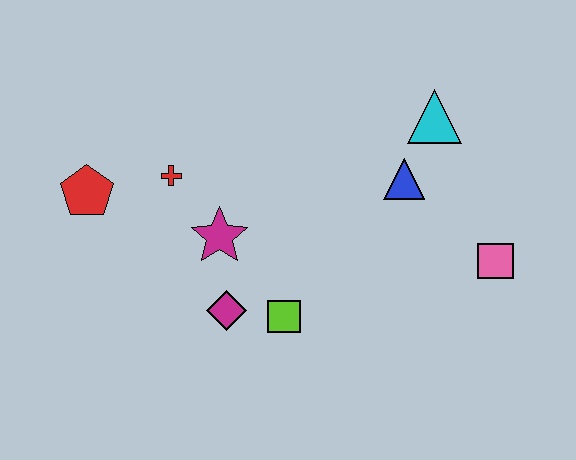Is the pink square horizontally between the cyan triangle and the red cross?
No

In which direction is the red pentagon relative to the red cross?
The red pentagon is to the left of the red cross.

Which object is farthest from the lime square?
The cyan triangle is farthest from the lime square.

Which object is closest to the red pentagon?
The red cross is closest to the red pentagon.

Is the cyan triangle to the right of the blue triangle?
Yes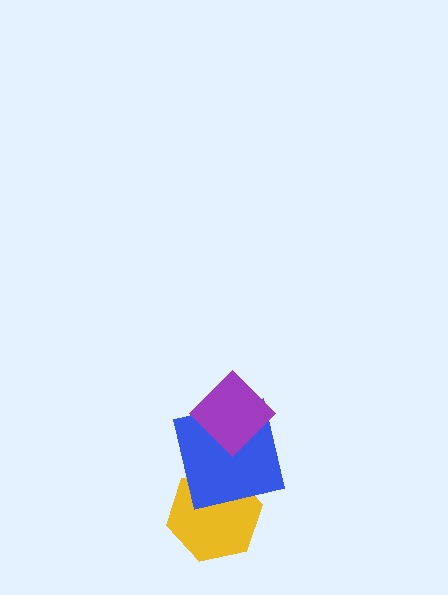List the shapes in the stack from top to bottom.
From top to bottom: the purple diamond, the blue square, the yellow hexagon.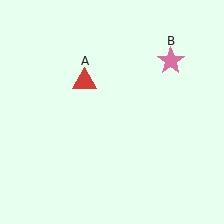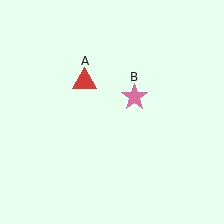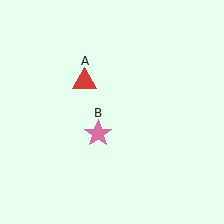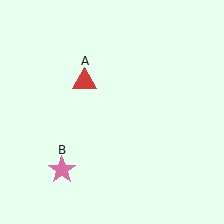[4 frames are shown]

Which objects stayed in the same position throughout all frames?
Red triangle (object A) remained stationary.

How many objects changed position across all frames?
1 object changed position: pink star (object B).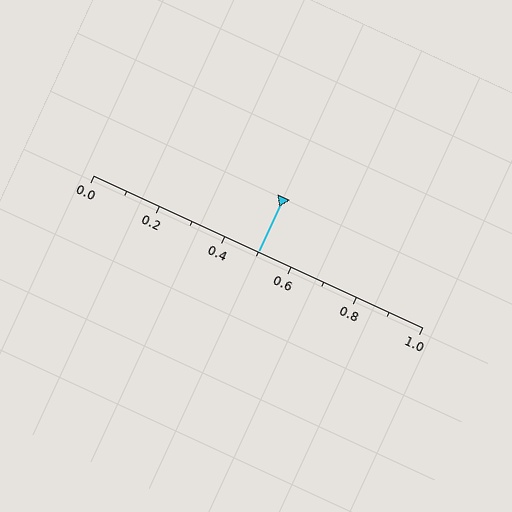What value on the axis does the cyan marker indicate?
The marker indicates approximately 0.5.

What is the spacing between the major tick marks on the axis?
The major ticks are spaced 0.2 apart.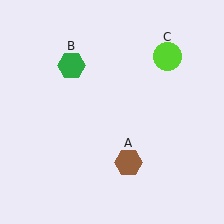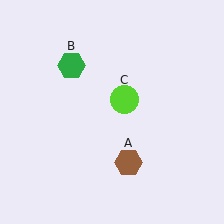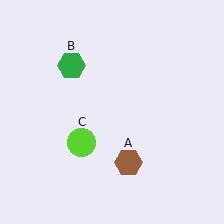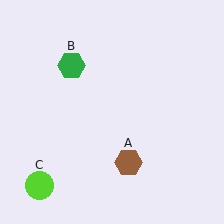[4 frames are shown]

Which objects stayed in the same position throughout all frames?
Brown hexagon (object A) and green hexagon (object B) remained stationary.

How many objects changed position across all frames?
1 object changed position: lime circle (object C).